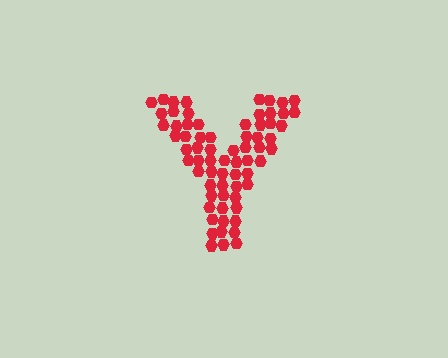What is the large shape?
The large shape is the letter Y.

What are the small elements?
The small elements are hexagons.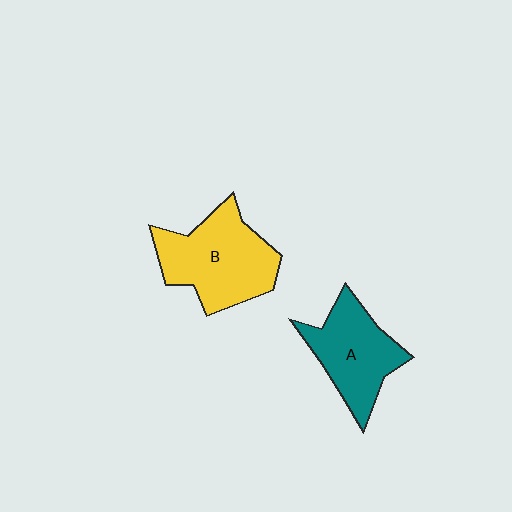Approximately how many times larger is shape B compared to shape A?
Approximately 1.2 times.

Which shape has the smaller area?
Shape A (teal).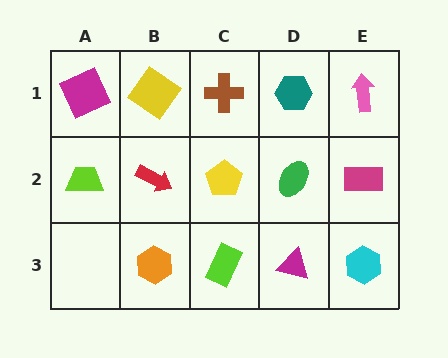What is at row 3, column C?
A lime rectangle.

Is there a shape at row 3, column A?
No, that cell is empty.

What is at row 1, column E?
A pink arrow.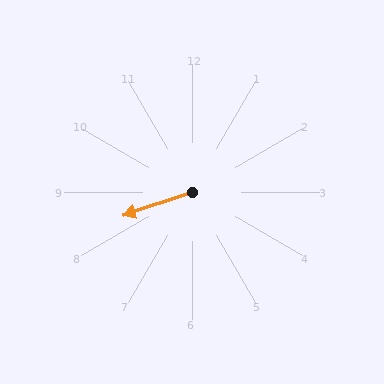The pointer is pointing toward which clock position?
Roughly 8 o'clock.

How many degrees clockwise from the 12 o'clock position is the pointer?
Approximately 251 degrees.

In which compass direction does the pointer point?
West.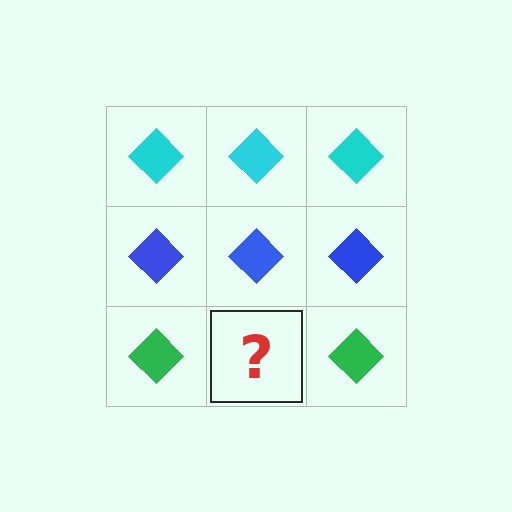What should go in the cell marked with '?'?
The missing cell should contain a green diamond.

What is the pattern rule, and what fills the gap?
The rule is that each row has a consistent color. The gap should be filled with a green diamond.